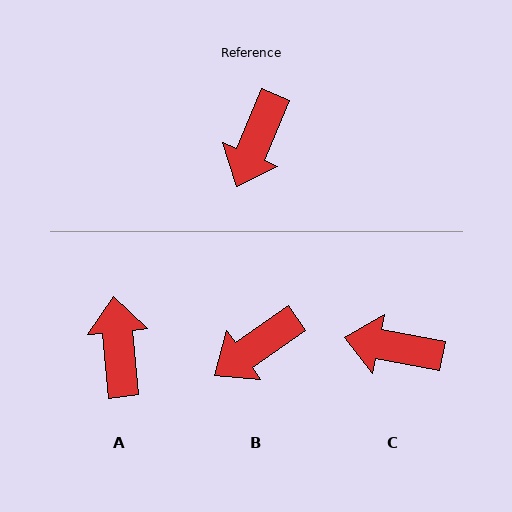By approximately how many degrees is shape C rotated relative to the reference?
Approximately 78 degrees clockwise.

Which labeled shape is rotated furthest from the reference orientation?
A, about 151 degrees away.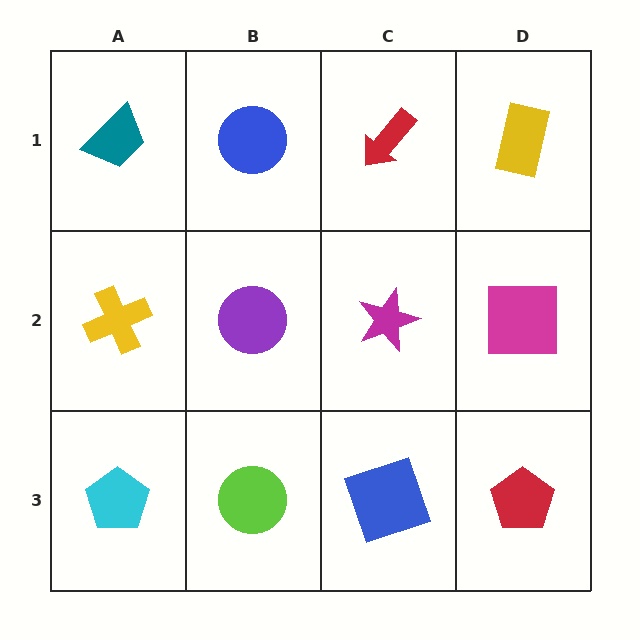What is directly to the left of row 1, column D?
A red arrow.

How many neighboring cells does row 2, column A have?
3.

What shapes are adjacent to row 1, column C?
A magenta star (row 2, column C), a blue circle (row 1, column B), a yellow rectangle (row 1, column D).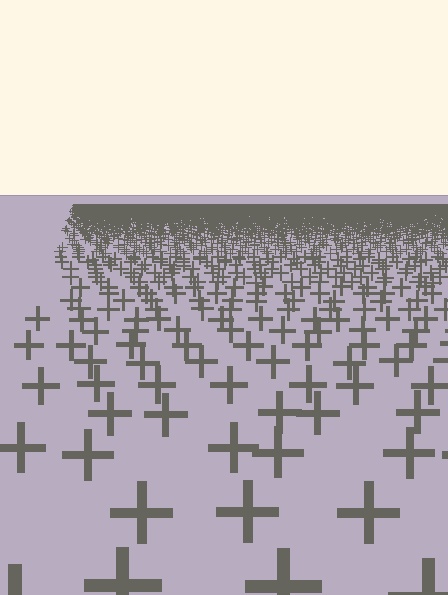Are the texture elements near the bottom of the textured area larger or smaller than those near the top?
Larger. Near the bottom, elements are closer to the viewer and appear at a bigger on-screen size.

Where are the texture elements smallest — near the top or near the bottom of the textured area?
Near the top.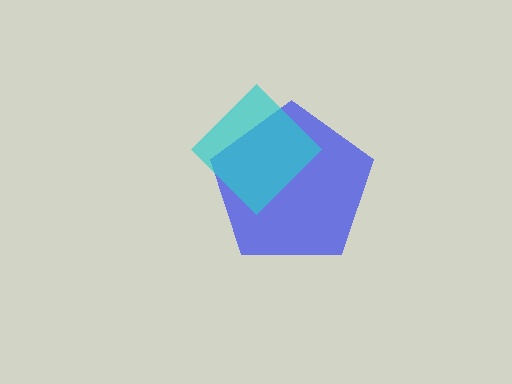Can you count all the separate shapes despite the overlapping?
Yes, there are 2 separate shapes.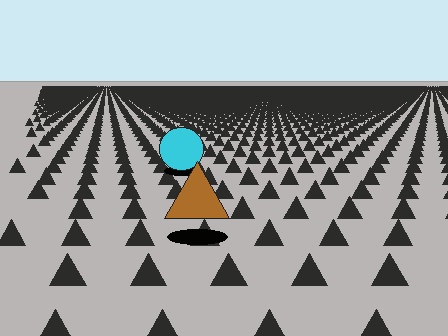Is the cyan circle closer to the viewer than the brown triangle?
No. The brown triangle is closer — you can tell from the texture gradient: the ground texture is coarser near it.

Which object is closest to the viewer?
The brown triangle is closest. The texture marks near it are larger and more spread out.